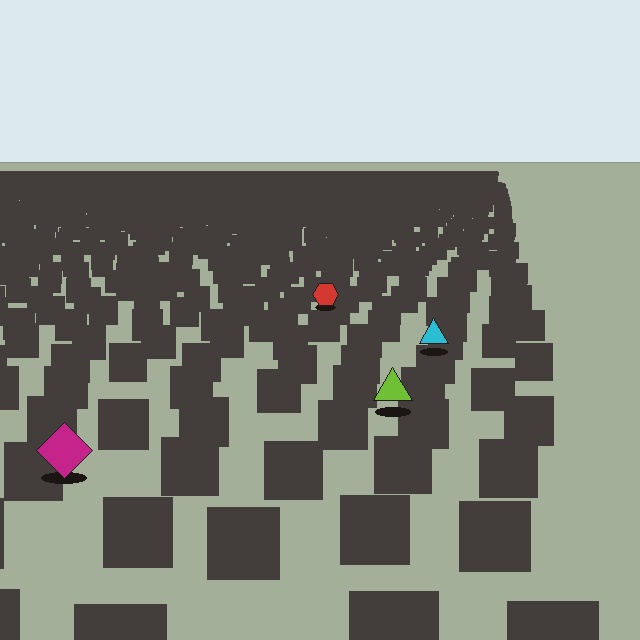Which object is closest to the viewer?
The magenta diamond is closest. The texture marks near it are larger and more spread out.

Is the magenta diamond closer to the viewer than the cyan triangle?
Yes. The magenta diamond is closer — you can tell from the texture gradient: the ground texture is coarser near it.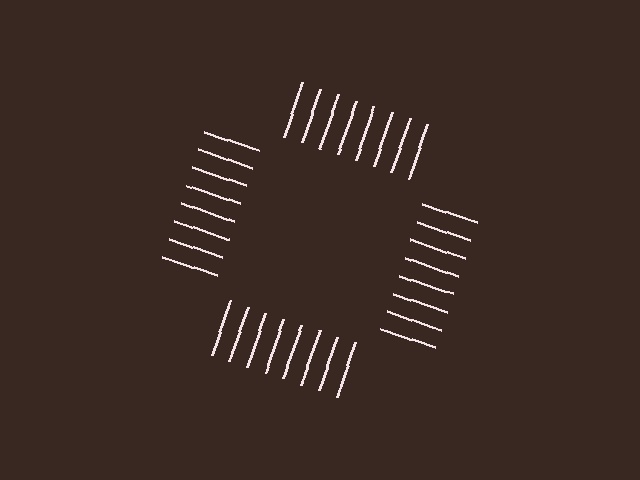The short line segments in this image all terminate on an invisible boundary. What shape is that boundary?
An illusory square — the line segments terminate on its edges but no continuous stroke is drawn.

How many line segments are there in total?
32 — 8 along each of the 4 edges.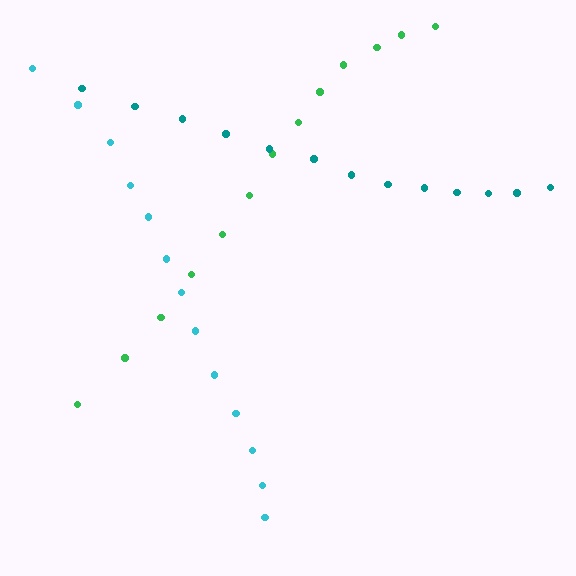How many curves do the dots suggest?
There are 3 distinct paths.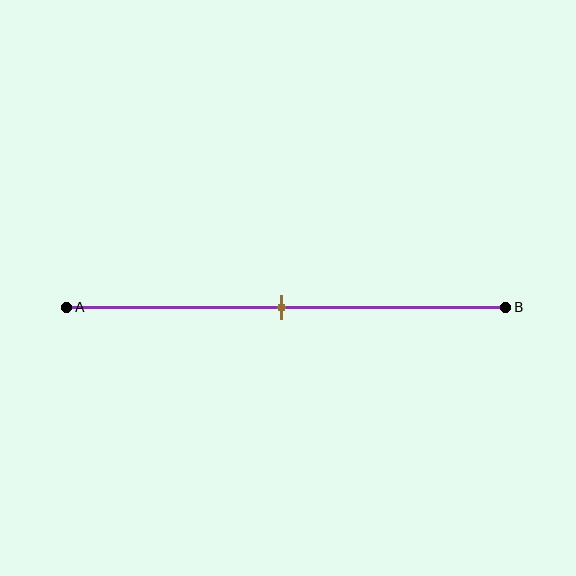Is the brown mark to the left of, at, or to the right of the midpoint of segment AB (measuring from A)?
The brown mark is approximately at the midpoint of segment AB.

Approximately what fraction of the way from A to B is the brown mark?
The brown mark is approximately 50% of the way from A to B.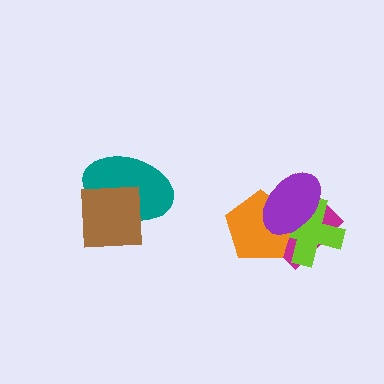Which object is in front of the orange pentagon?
The purple ellipse is in front of the orange pentagon.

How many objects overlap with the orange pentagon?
3 objects overlap with the orange pentagon.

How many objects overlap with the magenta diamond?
3 objects overlap with the magenta diamond.